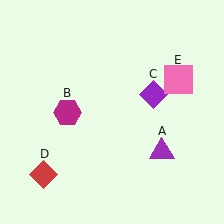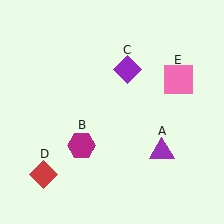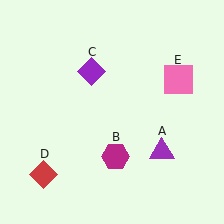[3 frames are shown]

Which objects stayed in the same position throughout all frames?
Purple triangle (object A) and red diamond (object D) and pink square (object E) remained stationary.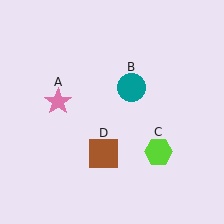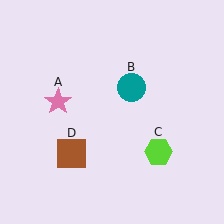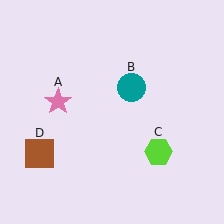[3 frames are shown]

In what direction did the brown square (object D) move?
The brown square (object D) moved left.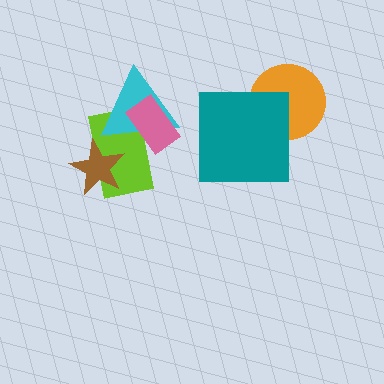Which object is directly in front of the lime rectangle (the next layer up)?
The cyan triangle is directly in front of the lime rectangle.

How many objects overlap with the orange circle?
1 object overlaps with the orange circle.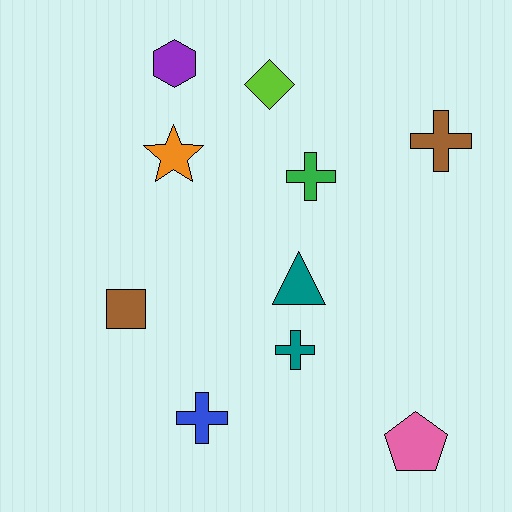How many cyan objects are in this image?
There are no cyan objects.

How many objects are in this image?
There are 10 objects.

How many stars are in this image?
There is 1 star.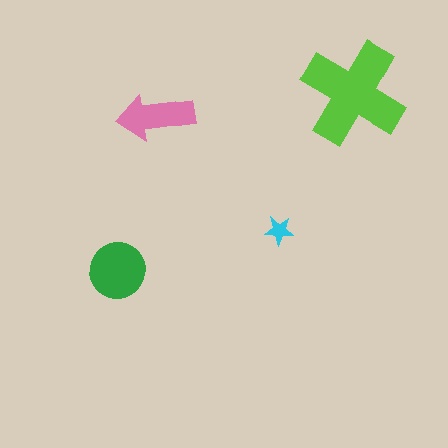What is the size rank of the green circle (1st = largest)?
2nd.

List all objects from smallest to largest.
The cyan star, the pink arrow, the green circle, the lime cross.